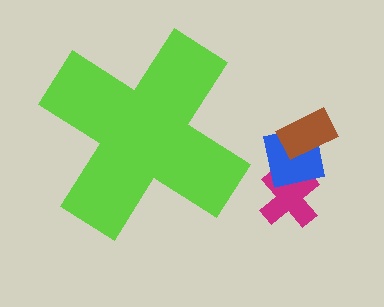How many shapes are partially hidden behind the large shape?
0 shapes are partially hidden.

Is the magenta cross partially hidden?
No, the magenta cross is fully visible.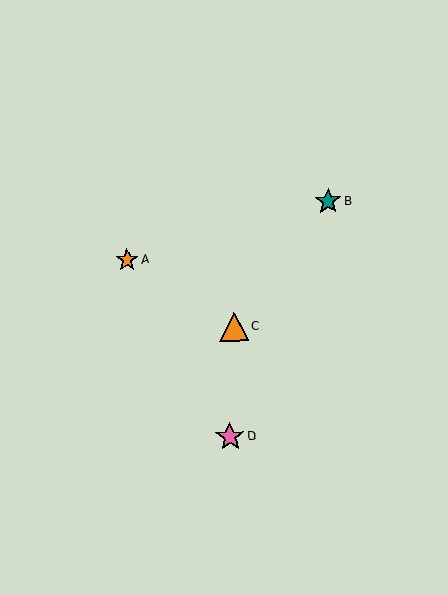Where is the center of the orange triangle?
The center of the orange triangle is at (234, 326).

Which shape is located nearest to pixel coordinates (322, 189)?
The teal star (labeled B) at (328, 201) is nearest to that location.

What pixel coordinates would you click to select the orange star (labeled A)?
Click at (127, 260) to select the orange star A.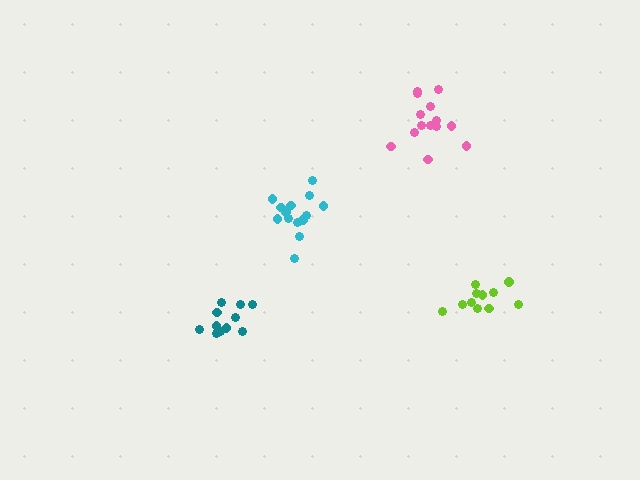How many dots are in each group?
Group 1: 11 dots, Group 2: 14 dots, Group 3: 14 dots, Group 4: 11 dots (50 total).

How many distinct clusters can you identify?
There are 4 distinct clusters.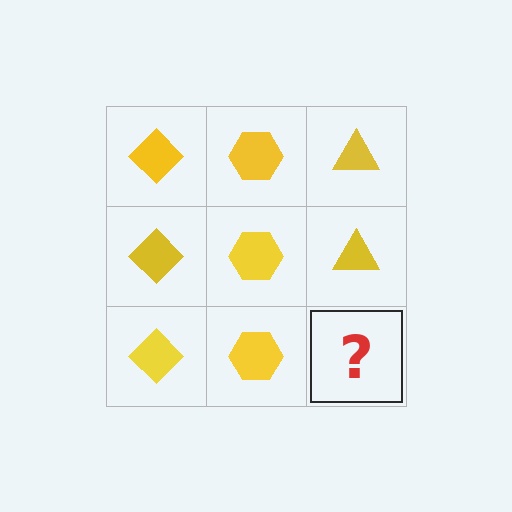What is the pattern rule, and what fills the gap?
The rule is that each column has a consistent shape. The gap should be filled with a yellow triangle.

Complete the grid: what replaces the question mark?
The question mark should be replaced with a yellow triangle.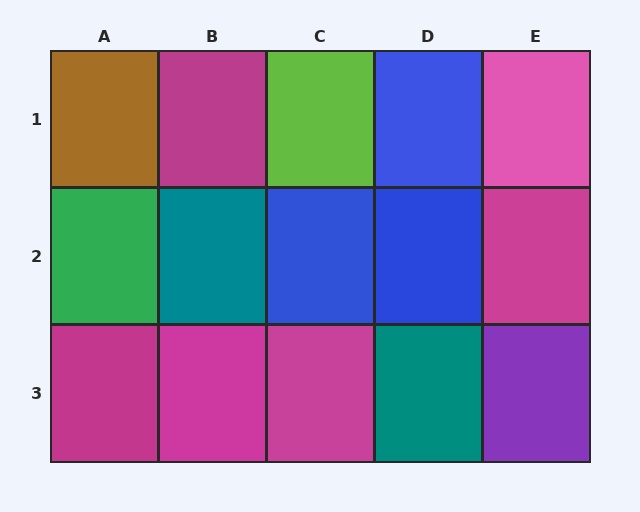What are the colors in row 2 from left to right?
Green, teal, blue, blue, magenta.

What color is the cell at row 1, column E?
Pink.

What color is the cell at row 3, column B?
Magenta.